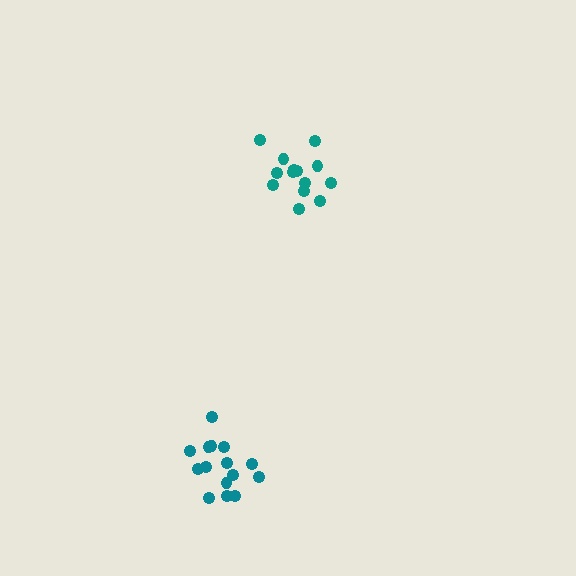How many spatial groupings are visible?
There are 2 spatial groupings.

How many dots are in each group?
Group 1: 14 dots, Group 2: 15 dots (29 total).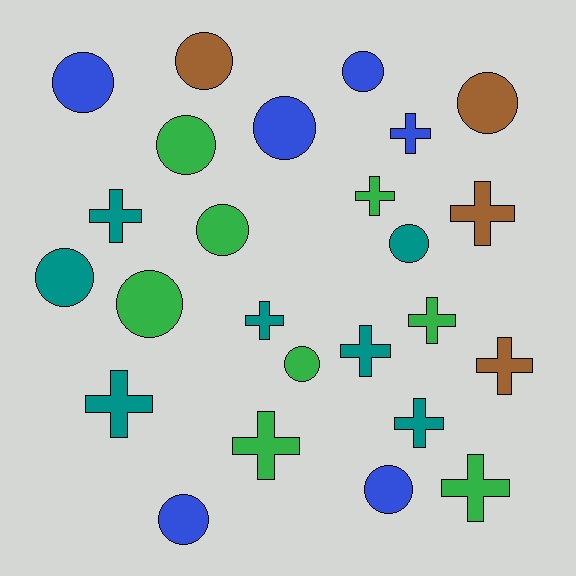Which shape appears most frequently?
Circle, with 13 objects.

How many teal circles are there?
There are 2 teal circles.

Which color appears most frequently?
Green, with 8 objects.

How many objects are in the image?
There are 25 objects.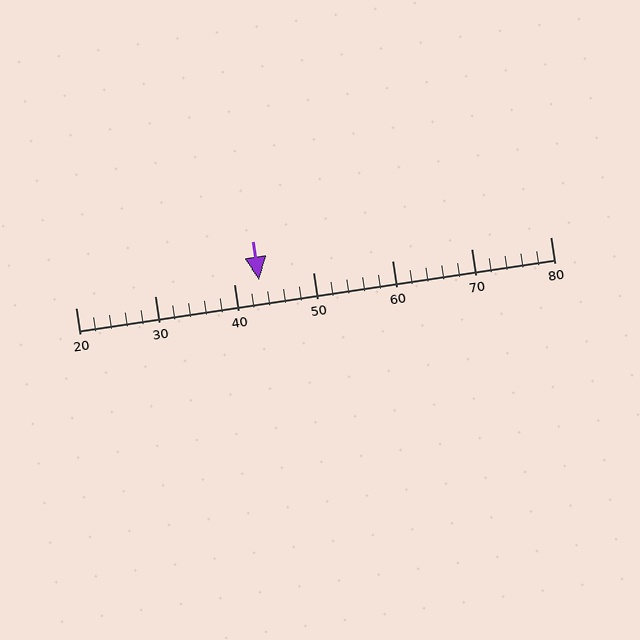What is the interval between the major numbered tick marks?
The major tick marks are spaced 10 units apart.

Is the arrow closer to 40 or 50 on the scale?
The arrow is closer to 40.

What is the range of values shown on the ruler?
The ruler shows values from 20 to 80.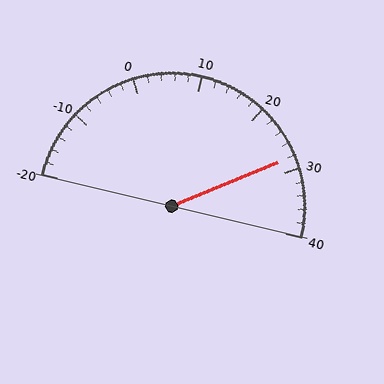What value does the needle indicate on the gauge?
The needle indicates approximately 28.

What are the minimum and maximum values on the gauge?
The gauge ranges from -20 to 40.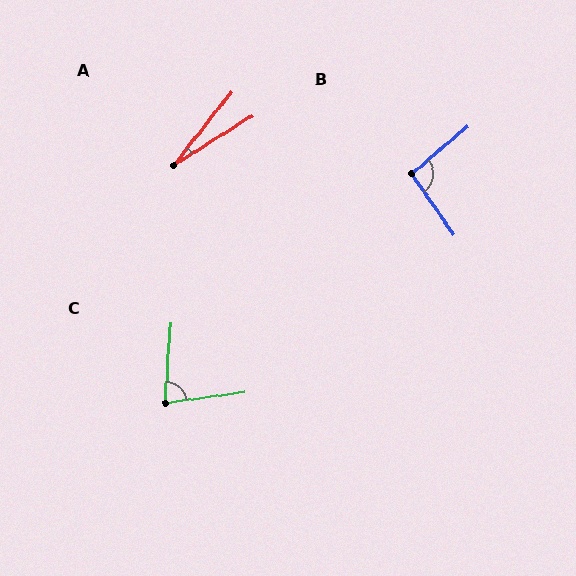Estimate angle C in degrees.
Approximately 79 degrees.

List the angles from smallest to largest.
A (19°), C (79°), B (96°).